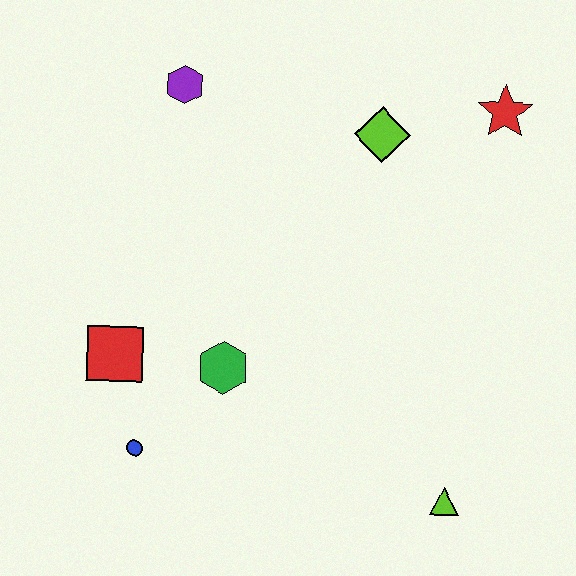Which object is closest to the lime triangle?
The green hexagon is closest to the lime triangle.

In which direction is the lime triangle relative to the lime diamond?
The lime triangle is below the lime diamond.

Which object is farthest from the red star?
The blue circle is farthest from the red star.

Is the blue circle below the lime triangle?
No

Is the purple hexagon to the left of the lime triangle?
Yes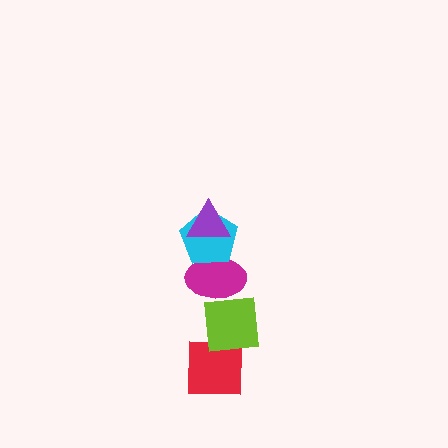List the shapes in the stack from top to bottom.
From top to bottom: the purple triangle, the cyan pentagon, the magenta ellipse, the lime square, the red square.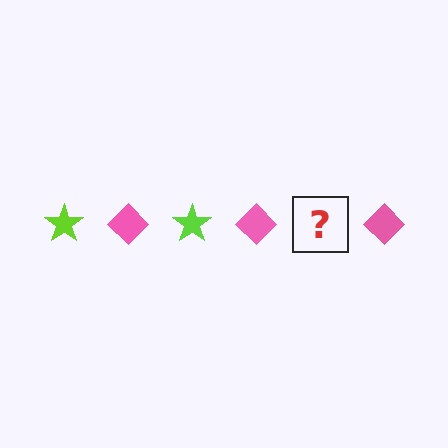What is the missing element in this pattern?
The missing element is a lime star.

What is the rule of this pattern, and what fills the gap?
The rule is that the pattern alternates between lime star and pink diamond. The gap should be filled with a lime star.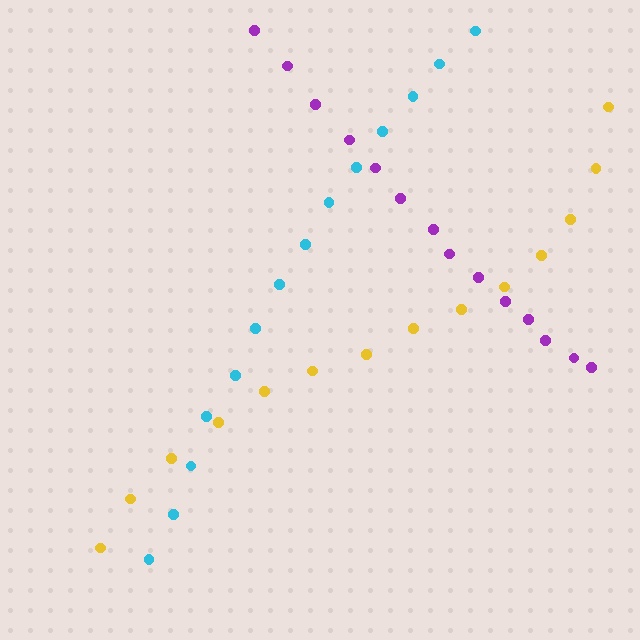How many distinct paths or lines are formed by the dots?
There are 3 distinct paths.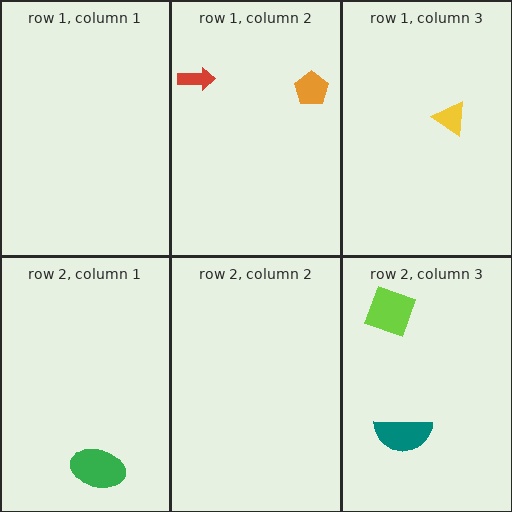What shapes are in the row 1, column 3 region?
The yellow triangle.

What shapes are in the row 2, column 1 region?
The green ellipse.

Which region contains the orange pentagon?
The row 1, column 2 region.